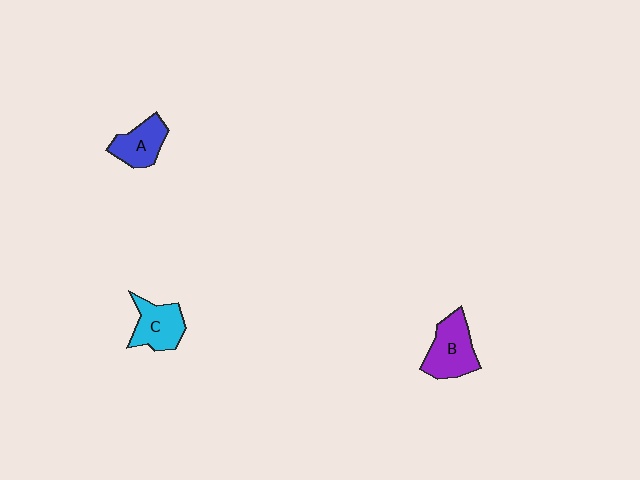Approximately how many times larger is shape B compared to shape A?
Approximately 1.3 times.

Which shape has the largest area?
Shape B (purple).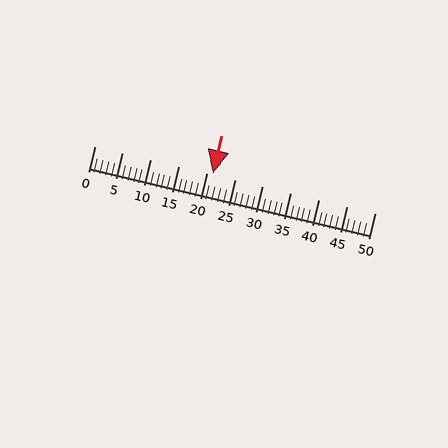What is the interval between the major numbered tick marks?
The major tick marks are spaced 5 units apart.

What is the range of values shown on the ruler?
The ruler shows values from 0 to 50.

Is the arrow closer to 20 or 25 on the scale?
The arrow is closer to 20.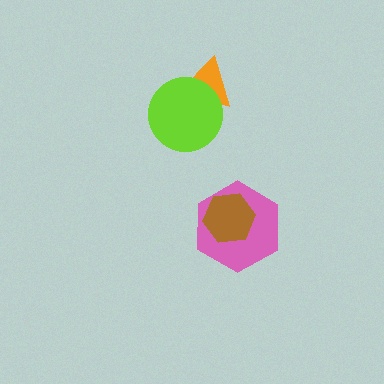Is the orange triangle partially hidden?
Yes, it is partially covered by another shape.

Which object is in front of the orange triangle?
The lime circle is in front of the orange triangle.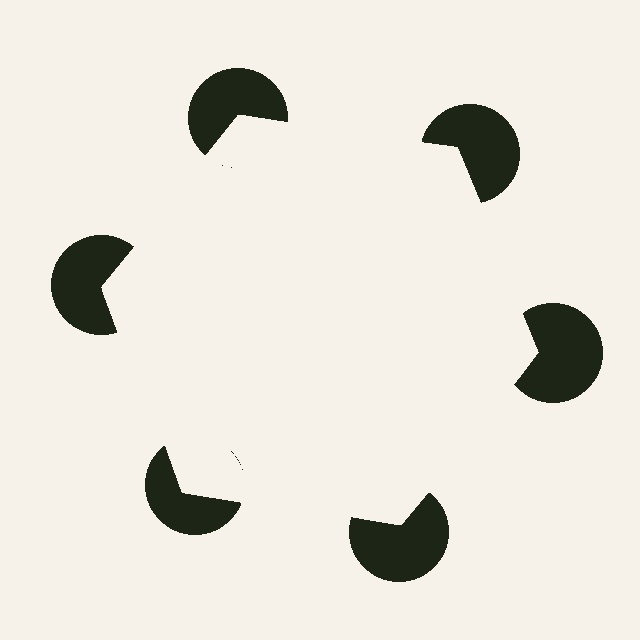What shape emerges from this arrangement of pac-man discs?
An illusory hexagon — its edges are inferred from the aligned wedge cuts in the pac-man discs, not physically drawn.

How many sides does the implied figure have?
6 sides.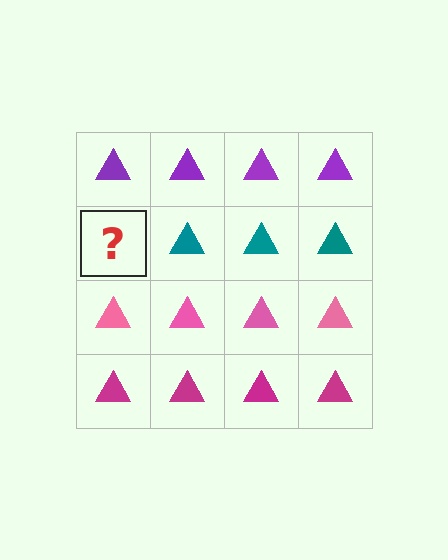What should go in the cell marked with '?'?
The missing cell should contain a teal triangle.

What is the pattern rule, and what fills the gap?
The rule is that each row has a consistent color. The gap should be filled with a teal triangle.